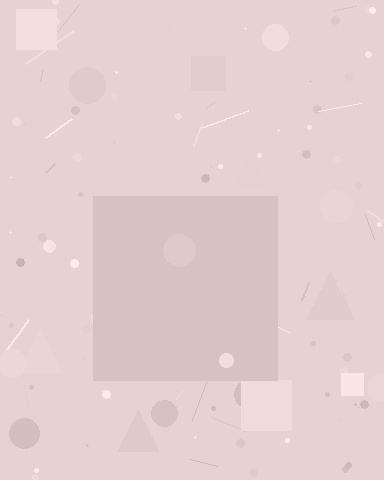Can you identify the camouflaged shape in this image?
The camouflaged shape is a square.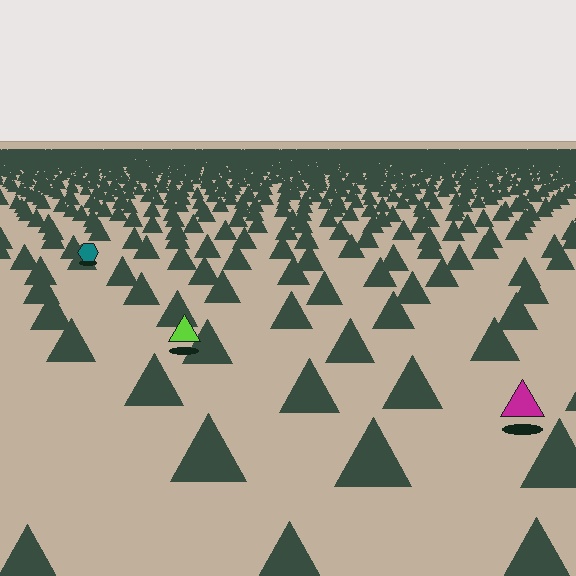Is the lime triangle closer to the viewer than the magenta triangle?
No. The magenta triangle is closer — you can tell from the texture gradient: the ground texture is coarser near it.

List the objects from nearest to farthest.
From nearest to farthest: the magenta triangle, the lime triangle, the teal hexagon.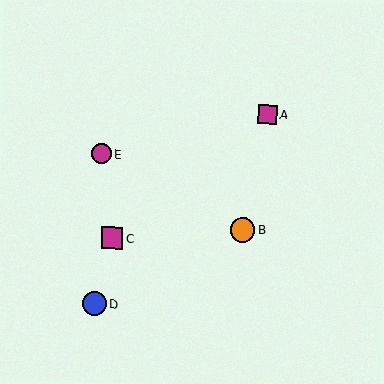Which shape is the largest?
The orange circle (labeled B) is the largest.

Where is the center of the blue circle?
The center of the blue circle is at (94, 304).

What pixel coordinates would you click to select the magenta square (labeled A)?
Click at (267, 114) to select the magenta square A.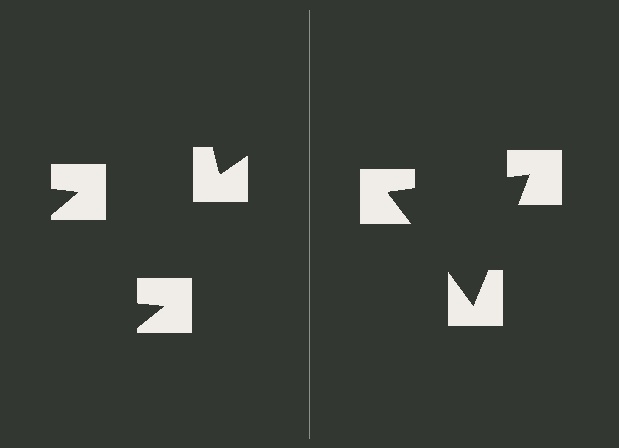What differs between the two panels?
The notched squares are positioned identically on both sides; only the wedge orientations differ. On the right they align to a triangle; on the left they are misaligned.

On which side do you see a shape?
An illusory triangle appears on the right side. On the left side the wedge cuts are rotated, so no coherent shape forms.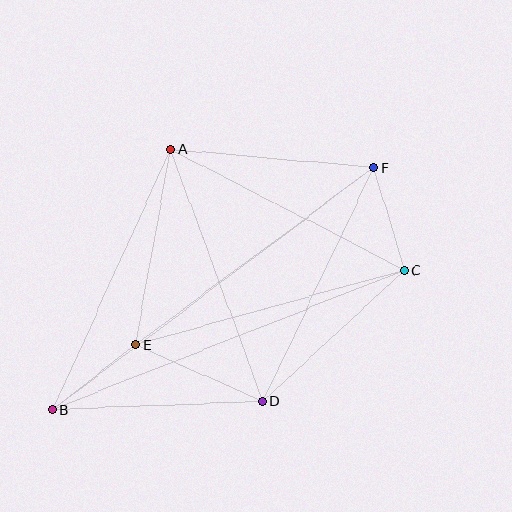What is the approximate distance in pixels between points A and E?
The distance between A and E is approximately 199 pixels.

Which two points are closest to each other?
Points B and E are closest to each other.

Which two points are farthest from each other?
Points B and F are farthest from each other.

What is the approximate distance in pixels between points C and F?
The distance between C and F is approximately 107 pixels.